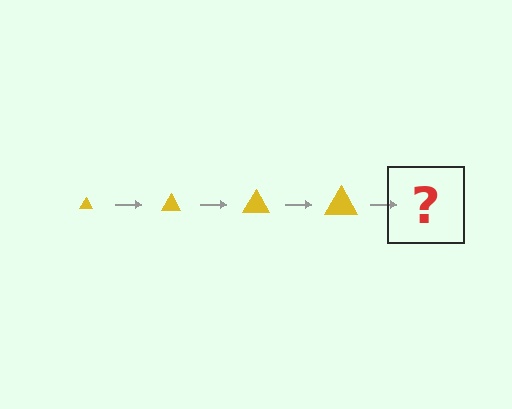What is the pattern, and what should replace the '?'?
The pattern is that the triangle gets progressively larger each step. The '?' should be a yellow triangle, larger than the previous one.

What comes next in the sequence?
The next element should be a yellow triangle, larger than the previous one.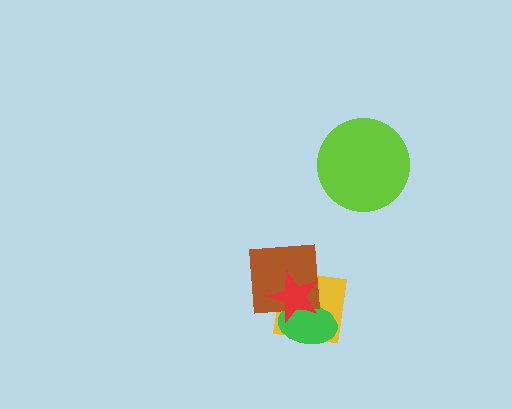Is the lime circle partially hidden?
No, no other shape covers it.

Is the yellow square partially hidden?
Yes, it is partially covered by another shape.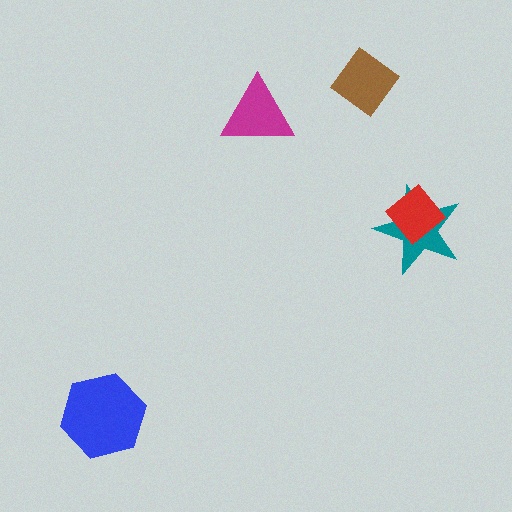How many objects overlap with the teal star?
1 object overlaps with the teal star.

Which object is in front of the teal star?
The red diamond is in front of the teal star.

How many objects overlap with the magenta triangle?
0 objects overlap with the magenta triangle.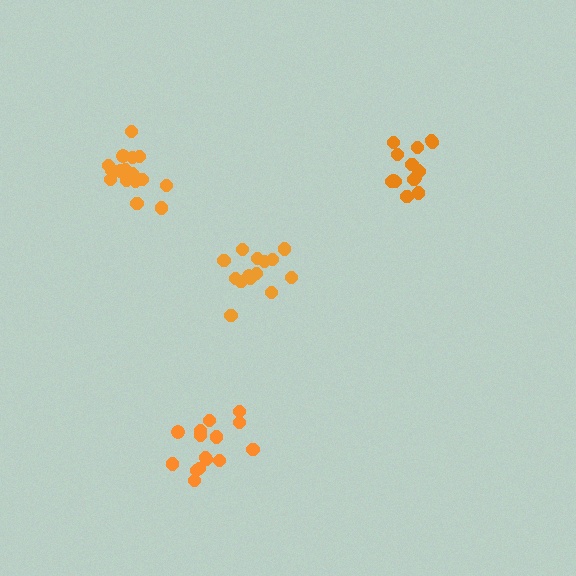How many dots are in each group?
Group 1: 14 dots, Group 2: 15 dots, Group 3: 15 dots, Group 4: 16 dots (60 total).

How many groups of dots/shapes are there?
There are 4 groups.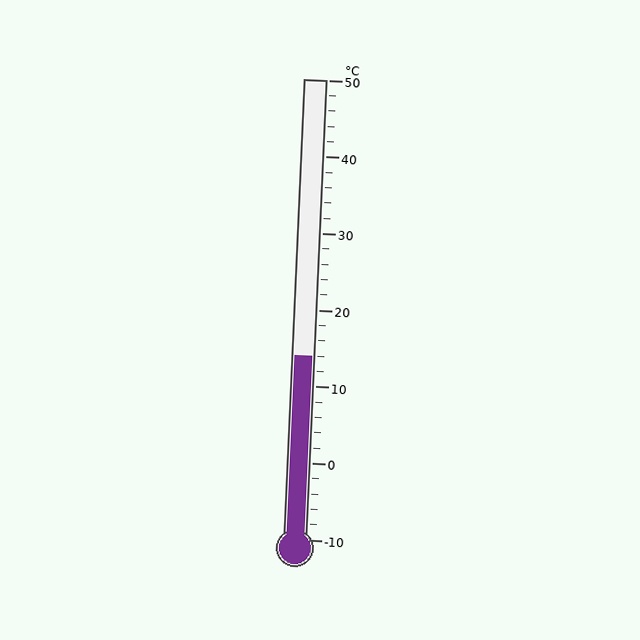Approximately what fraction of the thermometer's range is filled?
The thermometer is filled to approximately 40% of its range.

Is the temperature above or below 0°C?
The temperature is above 0°C.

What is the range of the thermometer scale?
The thermometer scale ranges from -10°C to 50°C.